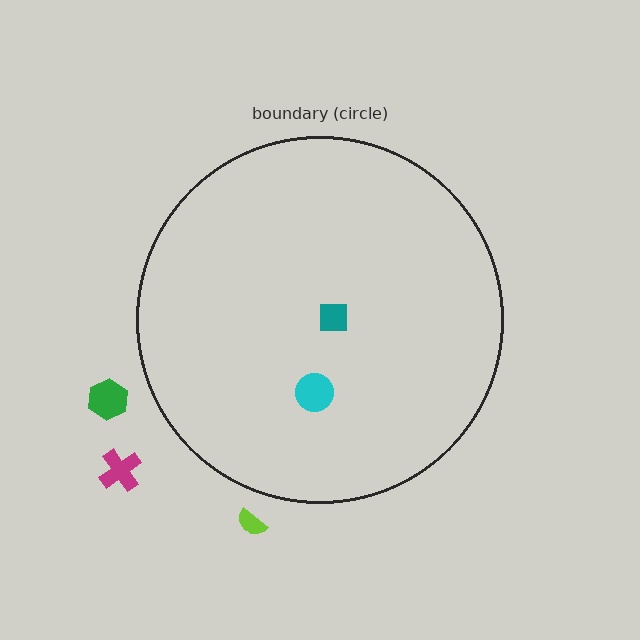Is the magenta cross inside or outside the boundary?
Outside.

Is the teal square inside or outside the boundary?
Inside.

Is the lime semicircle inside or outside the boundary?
Outside.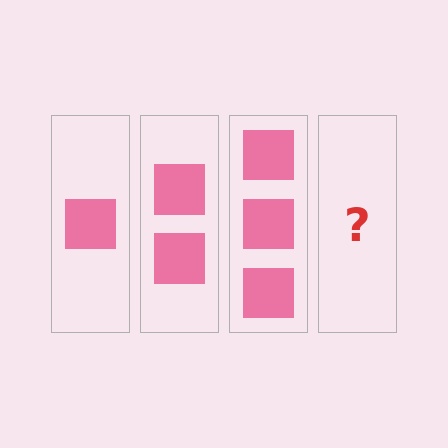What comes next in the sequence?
The next element should be 4 squares.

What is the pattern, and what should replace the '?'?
The pattern is that each step adds one more square. The '?' should be 4 squares.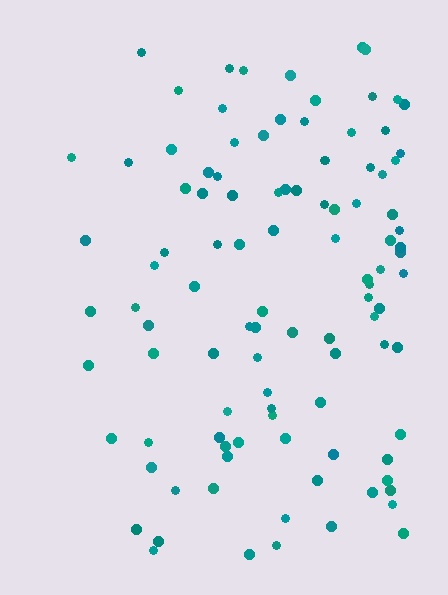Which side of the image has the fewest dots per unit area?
The left.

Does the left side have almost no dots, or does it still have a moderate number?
Still a moderate number, just noticeably fewer than the right.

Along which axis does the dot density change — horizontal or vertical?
Horizontal.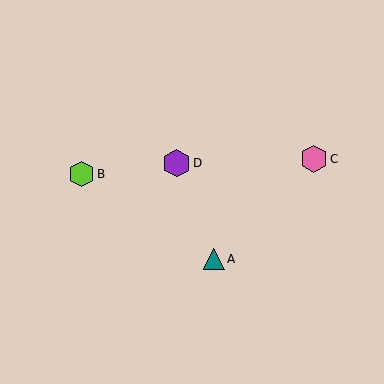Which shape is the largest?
The pink hexagon (labeled C) is the largest.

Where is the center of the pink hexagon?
The center of the pink hexagon is at (314, 159).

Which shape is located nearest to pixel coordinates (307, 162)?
The pink hexagon (labeled C) at (314, 159) is nearest to that location.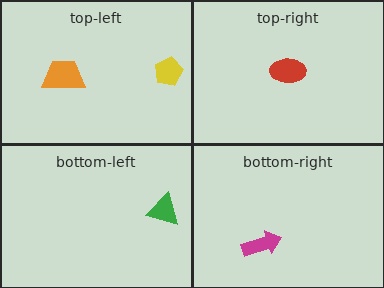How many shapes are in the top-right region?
1.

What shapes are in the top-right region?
The red ellipse.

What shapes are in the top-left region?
The yellow pentagon, the orange trapezoid.